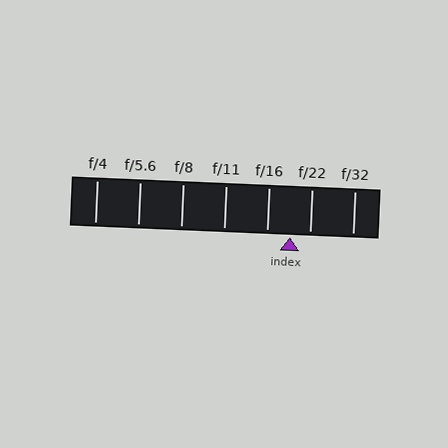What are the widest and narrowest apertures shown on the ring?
The widest aperture shown is f/4 and the narrowest is f/32.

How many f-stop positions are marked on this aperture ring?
There are 7 f-stop positions marked.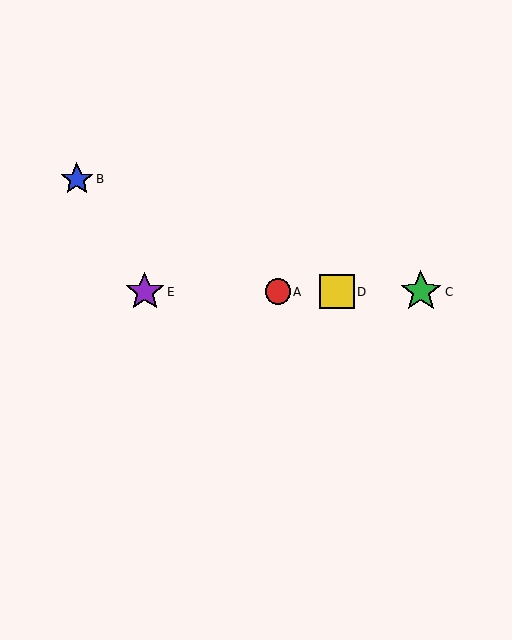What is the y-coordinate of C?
Object C is at y≈292.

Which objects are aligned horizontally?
Objects A, C, D, E are aligned horizontally.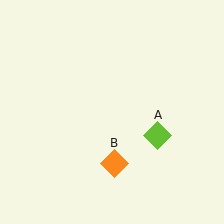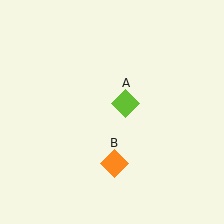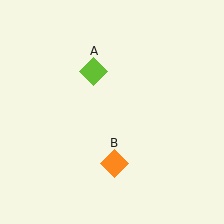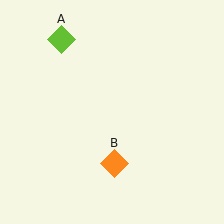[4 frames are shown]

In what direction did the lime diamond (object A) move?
The lime diamond (object A) moved up and to the left.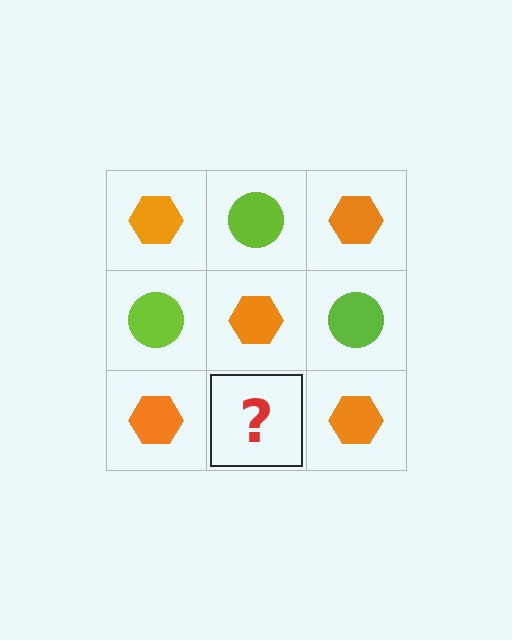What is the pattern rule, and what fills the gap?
The rule is that it alternates orange hexagon and lime circle in a checkerboard pattern. The gap should be filled with a lime circle.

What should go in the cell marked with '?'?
The missing cell should contain a lime circle.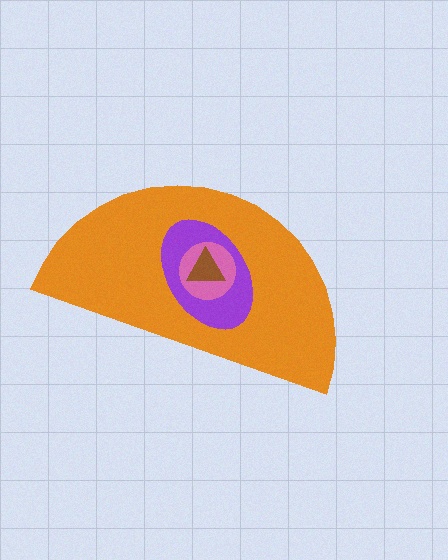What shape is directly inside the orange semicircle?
The purple ellipse.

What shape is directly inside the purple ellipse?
The pink circle.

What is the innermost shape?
The brown triangle.